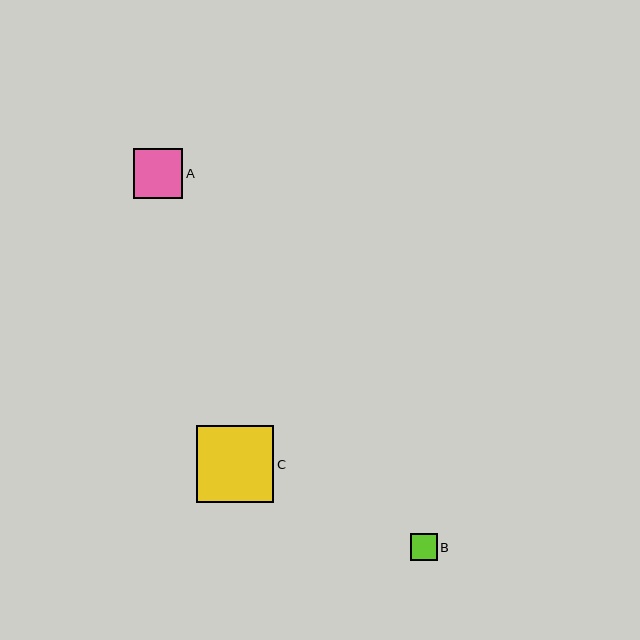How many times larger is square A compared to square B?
Square A is approximately 1.8 times the size of square B.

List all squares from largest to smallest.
From largest to smallest: C, A, B.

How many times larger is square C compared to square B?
Square C is approximately 2.8 times the size of square B.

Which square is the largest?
Square C is the largest with a size of approximately 77 pixels.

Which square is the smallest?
Square B is the smallest with a size of approximately 27 pixels.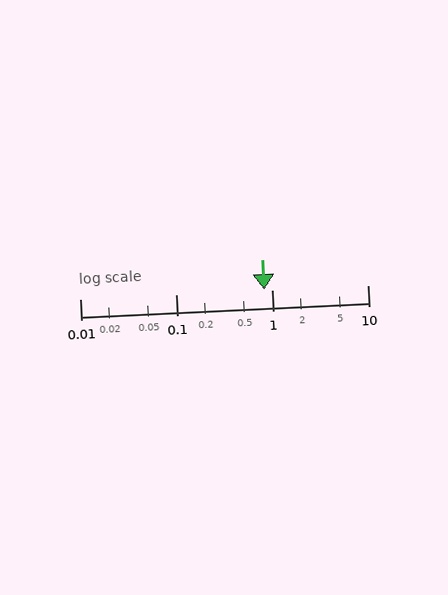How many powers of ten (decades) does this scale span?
The scale spans 3 decades, from 0.01 to 10.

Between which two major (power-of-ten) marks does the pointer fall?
The pointer is between 0.1 and 1.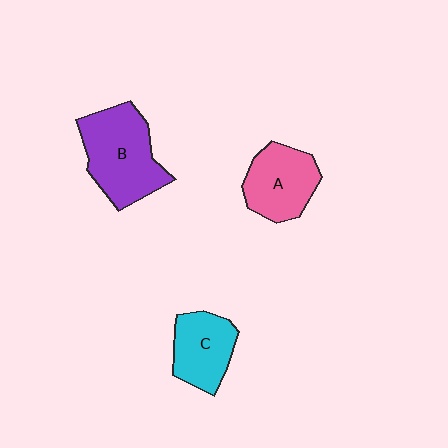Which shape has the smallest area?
Shape C (cyan).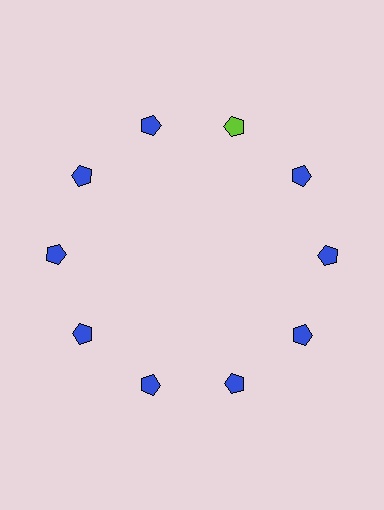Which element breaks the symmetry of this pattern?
The lime pentagon at roughly the 1 o'clock position breaks the symmetry. All other shapes are blue pentagons.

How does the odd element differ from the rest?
It has a different color: lime instead of blue.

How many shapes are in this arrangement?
There are 10 shapes arranged in a ring pattern.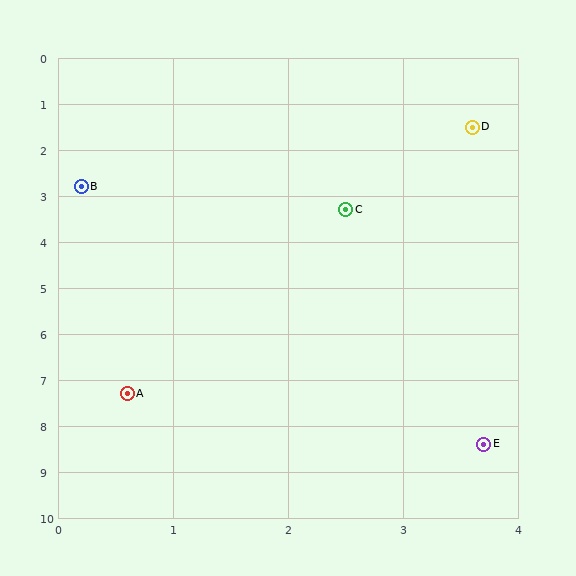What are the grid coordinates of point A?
Point A is at approximately (0.6, 7.3).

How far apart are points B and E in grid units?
Points B and E are about 6.6 grid units apart.